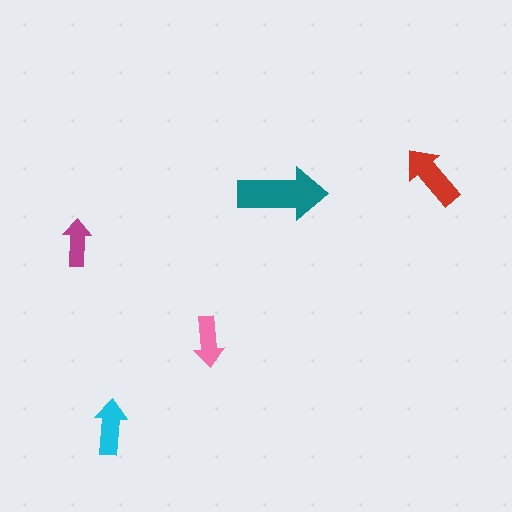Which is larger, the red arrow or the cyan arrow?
The red one.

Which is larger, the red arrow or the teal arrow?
The teal one.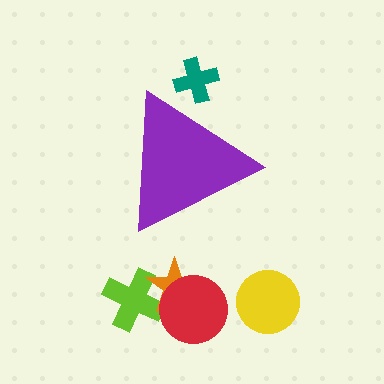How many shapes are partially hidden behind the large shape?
1 shape is partially hidden.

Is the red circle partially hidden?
No, the red circle is fully visible.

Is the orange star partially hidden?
No, the orange star is fully visible.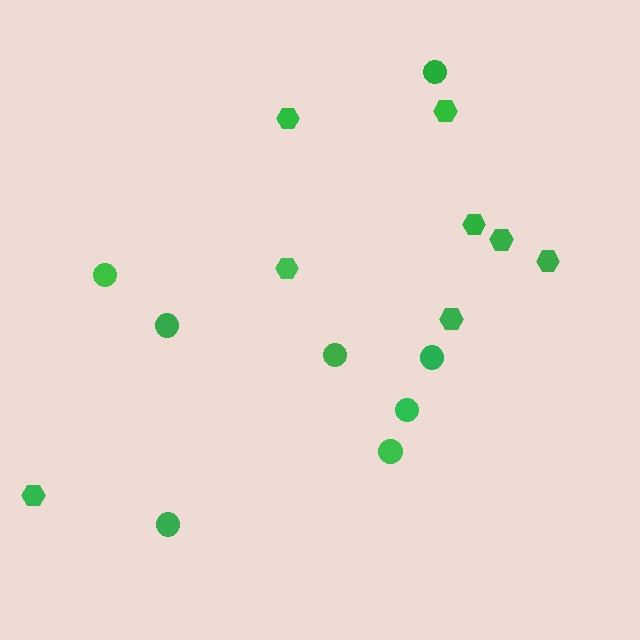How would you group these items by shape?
There are 2 groups: one group of hexagons (8) and one group of circles (8).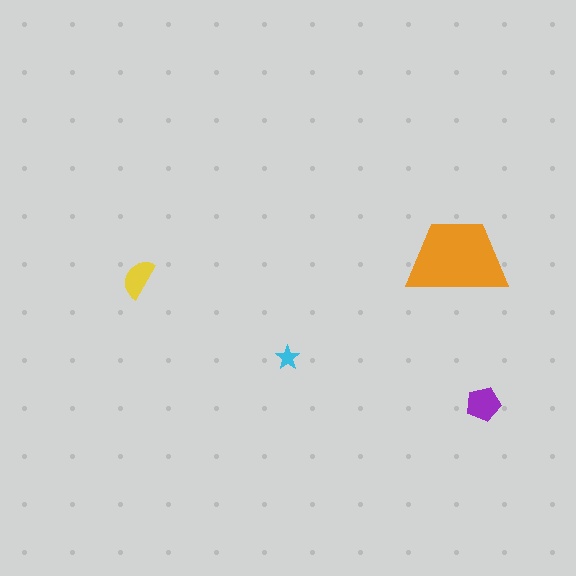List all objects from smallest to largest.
The cyan star, the yellow semicircle, the purple pentagon, the orange trapezoid.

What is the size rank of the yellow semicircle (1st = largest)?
3rd.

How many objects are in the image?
There are 4 objects in the image.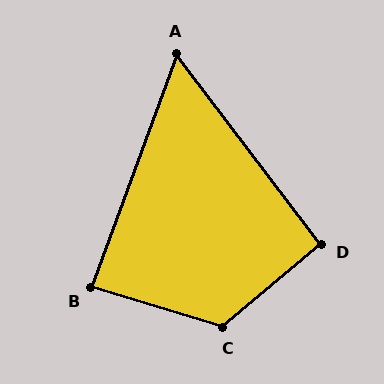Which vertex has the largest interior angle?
C, at approximately 123 degrees.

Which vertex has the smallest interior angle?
A, at approximately 57 degrees.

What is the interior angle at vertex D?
Approximately 93 degrees (approximately right).